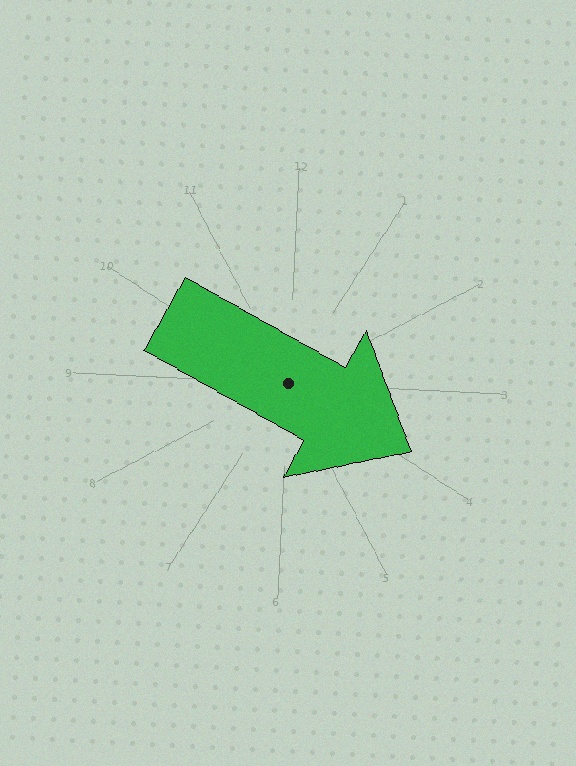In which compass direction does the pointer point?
Southeast.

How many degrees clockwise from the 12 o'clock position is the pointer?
Approximately 116 degrees.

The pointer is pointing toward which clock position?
Roughly 4 o'clock.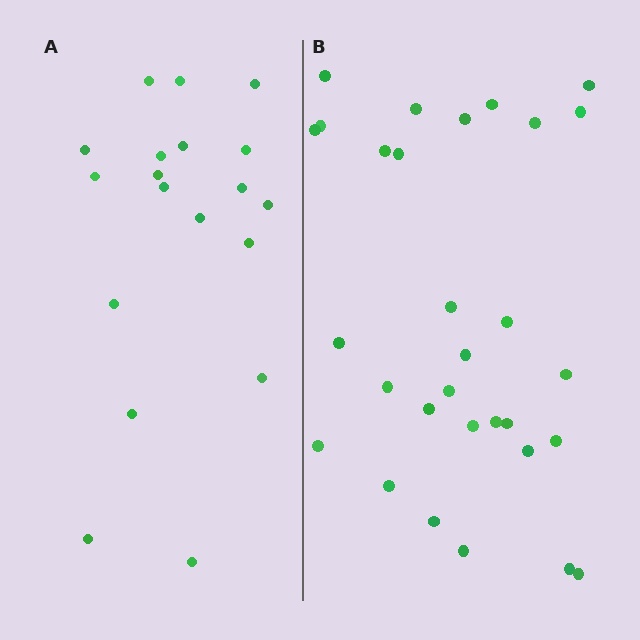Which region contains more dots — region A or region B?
Region B (the right region) has more dots.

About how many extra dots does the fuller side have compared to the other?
Region B has roughly 12 or so more dots than region A.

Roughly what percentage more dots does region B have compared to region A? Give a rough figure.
About 60% more.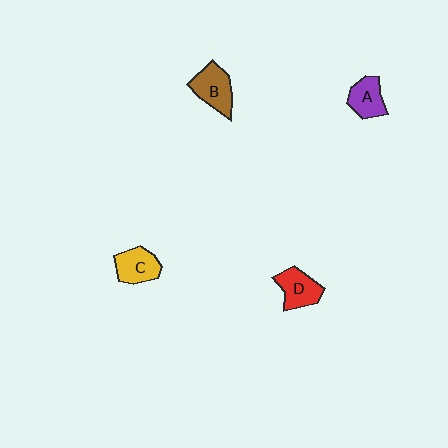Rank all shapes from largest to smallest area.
From largest to smallest: B (brown), D (red), C (yellow), A (purple).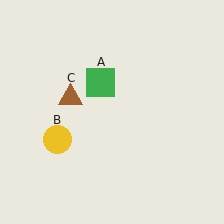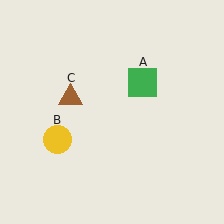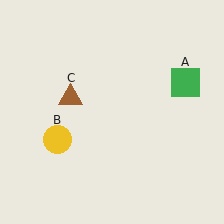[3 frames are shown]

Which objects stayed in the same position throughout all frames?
Yellow circle (object B) and brown triangle (object C) remained stationary.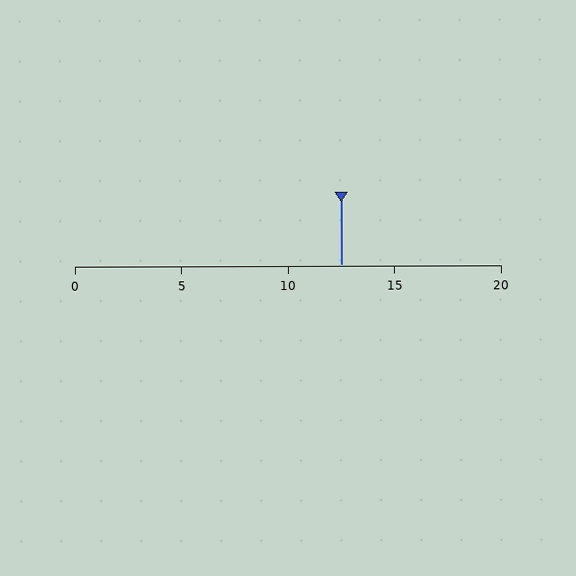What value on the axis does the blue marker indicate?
The marker indicates approximately 12.5.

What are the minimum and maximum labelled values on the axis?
The axis runs from 0 to 20.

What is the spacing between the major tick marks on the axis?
The major ticks are spaced 5 apart.